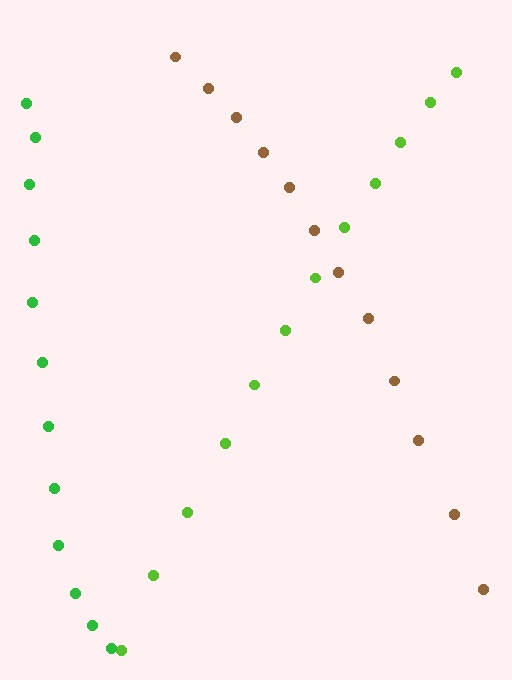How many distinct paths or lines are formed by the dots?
There are 3 distinct paths.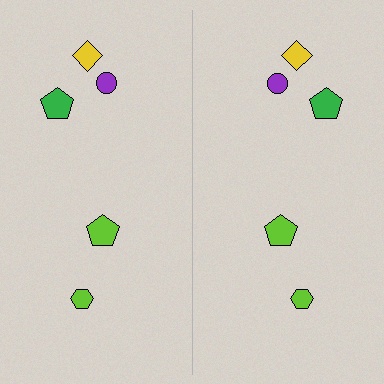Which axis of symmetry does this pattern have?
The pattern has a vertical axis of symmetry running through the center of the image.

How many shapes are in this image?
There are 10 shapes in this image.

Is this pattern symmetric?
Yes, this pattern has bilateral (reflection) symmetry.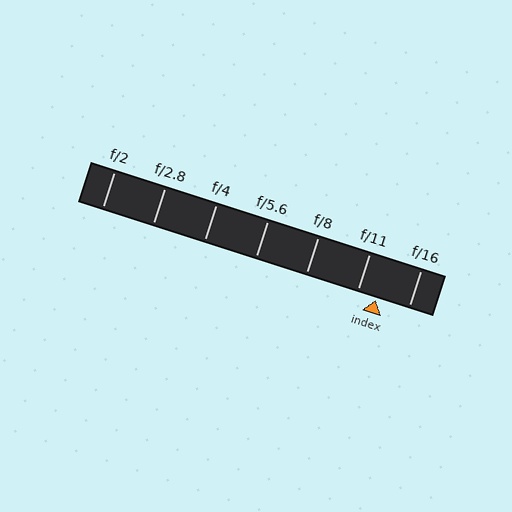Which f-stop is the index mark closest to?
The index mark is closest to f/11.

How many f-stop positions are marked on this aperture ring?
There are 7 f-stop positions marked.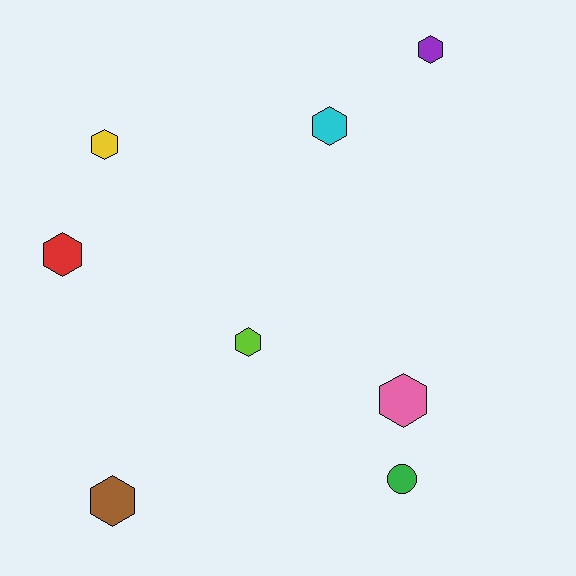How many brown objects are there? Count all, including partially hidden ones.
There is 1 brown object.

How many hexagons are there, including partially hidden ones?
There are 7 hexagons.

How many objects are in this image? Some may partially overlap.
There are 8 objects.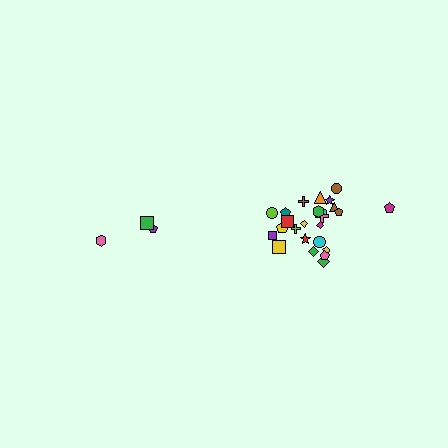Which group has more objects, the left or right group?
The right group.